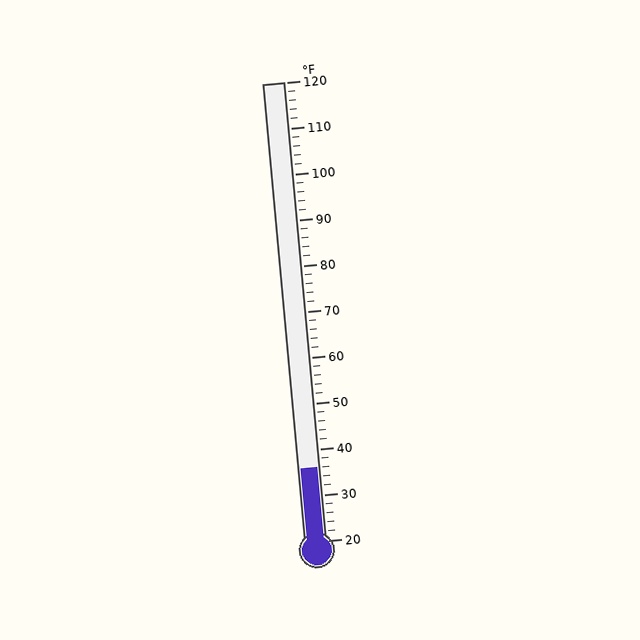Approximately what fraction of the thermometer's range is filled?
The thermometer is filled to approximately 15% of its range.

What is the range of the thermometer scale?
The thermometer scale ranges from 20°F to 120°F.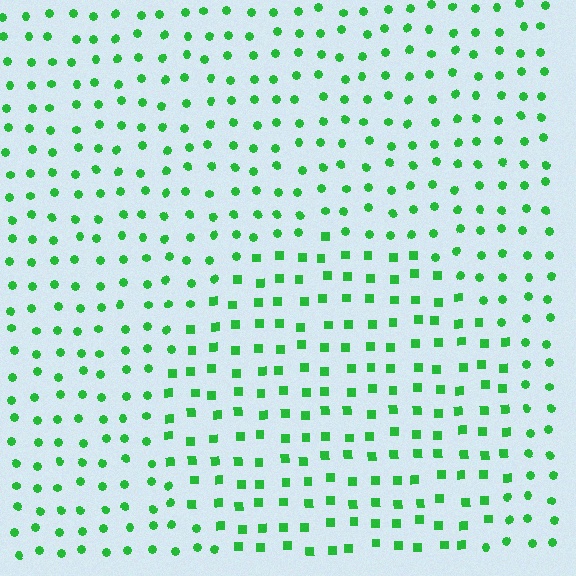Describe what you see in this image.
The image is filled with small green elements arranged in a uniform grid. A circle-shaped region contains squares, while the surrounding area contains circles. The boundary is defined purely by the change in element shape.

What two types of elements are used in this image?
The image uses squares inside the circle region and circles outside it.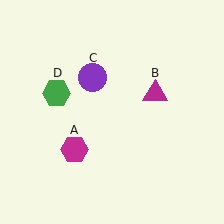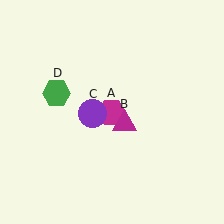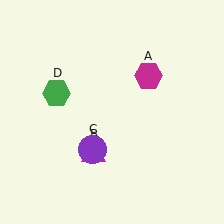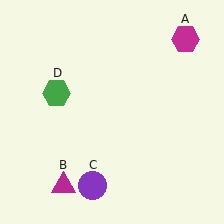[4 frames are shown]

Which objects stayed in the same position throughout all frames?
Green hexagon (object D) remained stationary.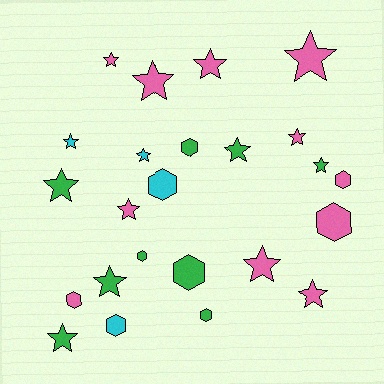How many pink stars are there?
There are 8 pink stars.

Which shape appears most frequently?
Star, with 15 objects.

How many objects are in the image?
There are 24 objects.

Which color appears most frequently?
Pink, with 11 objects.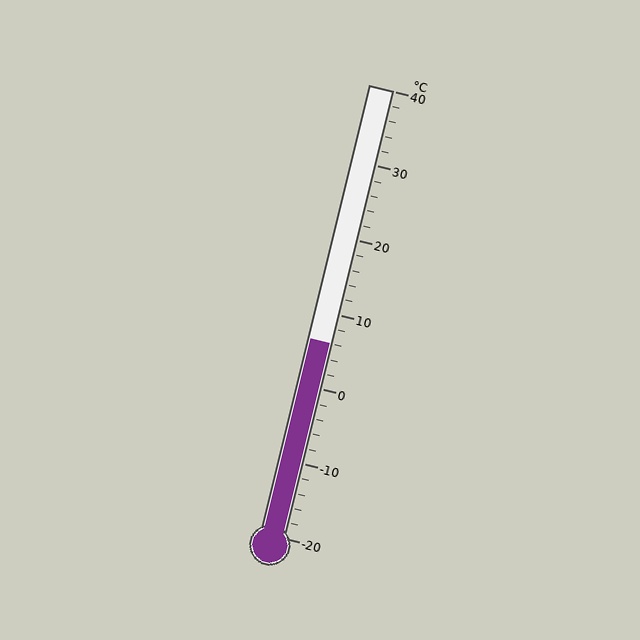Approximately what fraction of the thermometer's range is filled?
The thermometer is filled to approximately 45% of its range.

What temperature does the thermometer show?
The thermometer shows approximately 6°C.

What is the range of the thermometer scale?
The thermometer scale ranges from -20°C to 40°C.